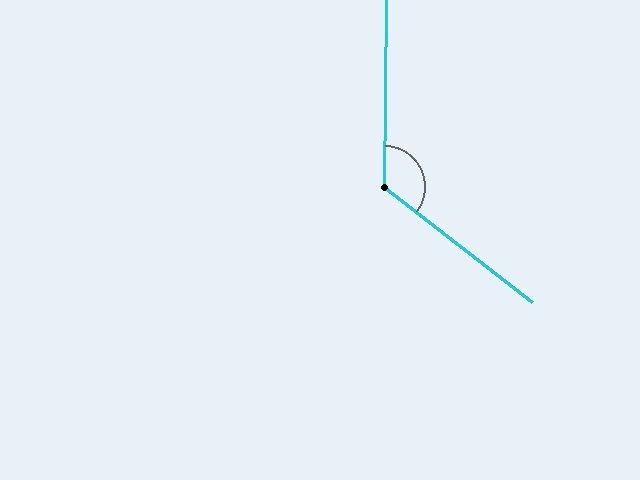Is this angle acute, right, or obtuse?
It is obtuse.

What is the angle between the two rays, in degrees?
Approximately 127 degrees.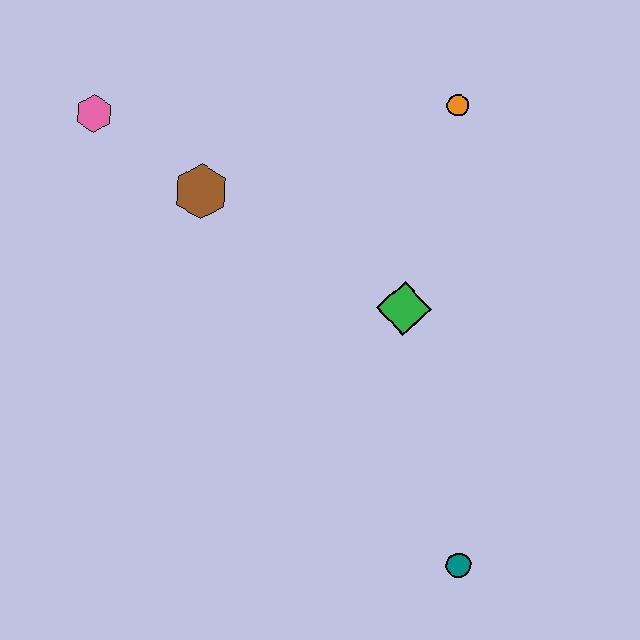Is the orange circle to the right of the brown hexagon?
Yes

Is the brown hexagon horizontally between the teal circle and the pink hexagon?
Yes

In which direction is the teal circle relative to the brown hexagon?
The teal circle is below the brown hexagon.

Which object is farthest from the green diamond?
The pink hexagon is farthest from the green diamond.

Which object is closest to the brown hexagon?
The pink hexagon is closest to the brown hexagon.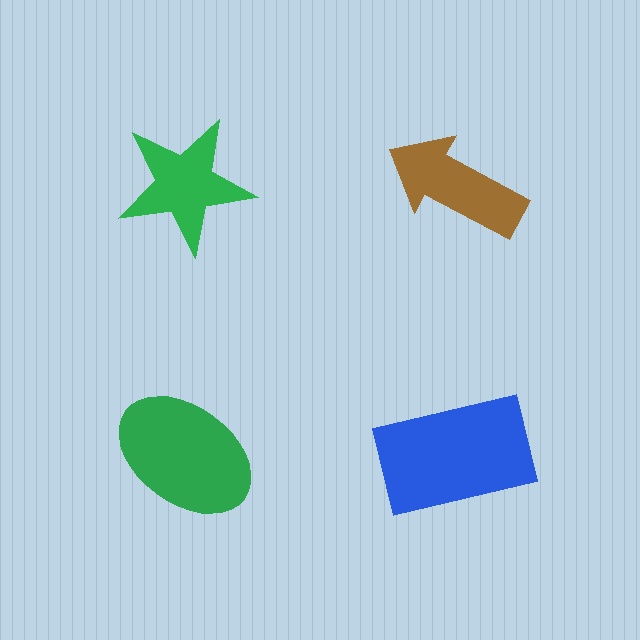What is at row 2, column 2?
A blue rectangle.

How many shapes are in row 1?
2 shapes.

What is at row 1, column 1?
A green star.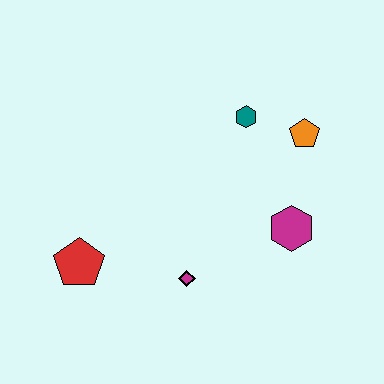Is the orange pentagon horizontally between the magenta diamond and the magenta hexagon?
No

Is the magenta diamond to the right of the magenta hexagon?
No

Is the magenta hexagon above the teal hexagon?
No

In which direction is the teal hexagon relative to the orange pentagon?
The teal hexagon is to the left of the orange pentagon.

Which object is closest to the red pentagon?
The magenta diamond is closest to the red pentagon.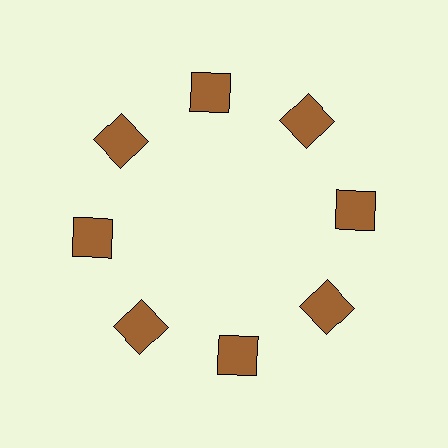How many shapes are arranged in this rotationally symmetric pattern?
There are 8 shapes, arranged in 8 groups of 1.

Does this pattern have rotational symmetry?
Yes, this pattern has 8-fold rotational symmetry. It looks the same after rotating 45 degrees around the center.